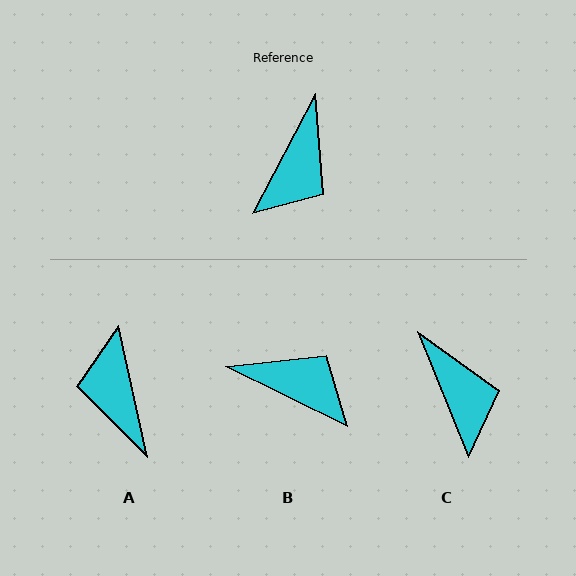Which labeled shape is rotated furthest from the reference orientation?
A, about 140 degrees away.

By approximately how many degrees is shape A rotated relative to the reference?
Approximately 140 degrees clockwise.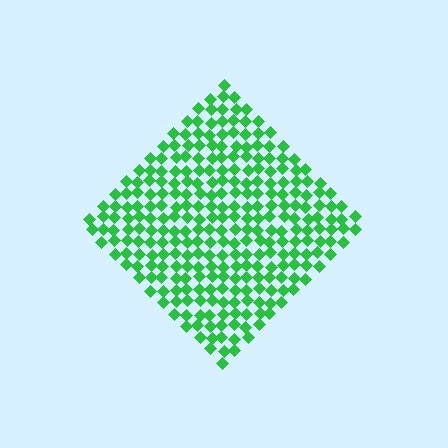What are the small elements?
The small elements are diamonds.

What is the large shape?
The large shape is a diamond.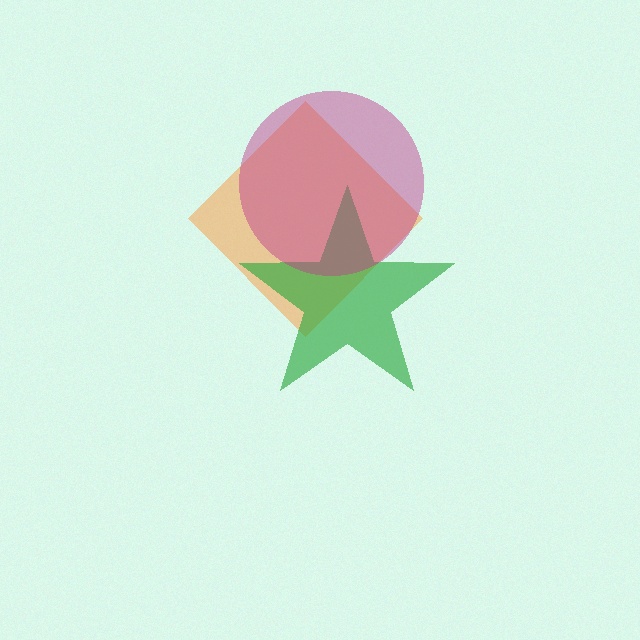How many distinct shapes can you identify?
There are 3 distinct shapes: an orange diamond, a green star, a magenta circle.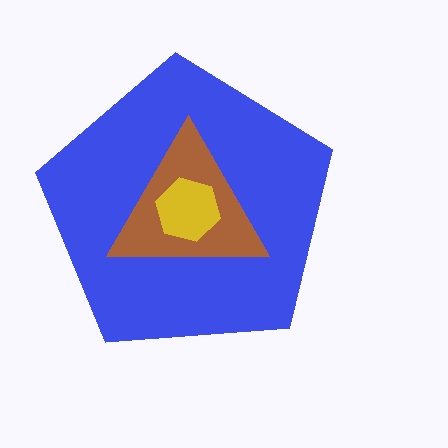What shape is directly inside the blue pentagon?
The brown triangle.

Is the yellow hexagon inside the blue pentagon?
Yes.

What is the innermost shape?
The yellow hexagon.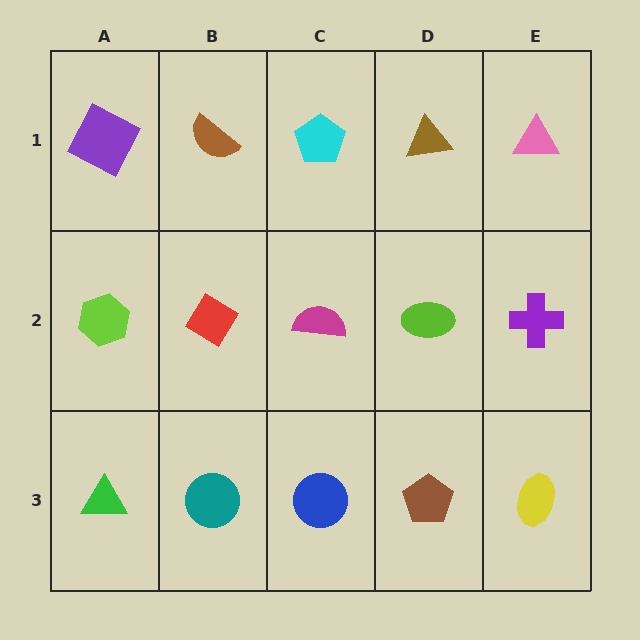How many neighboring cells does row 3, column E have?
2.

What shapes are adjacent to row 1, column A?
A lime hexagon (row 2, column A), a brown semicircle (row 1, column B).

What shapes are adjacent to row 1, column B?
A red diamond (row 2, column B), a purple square (row 1, column A), a cyan pentagon (row 1, column C).